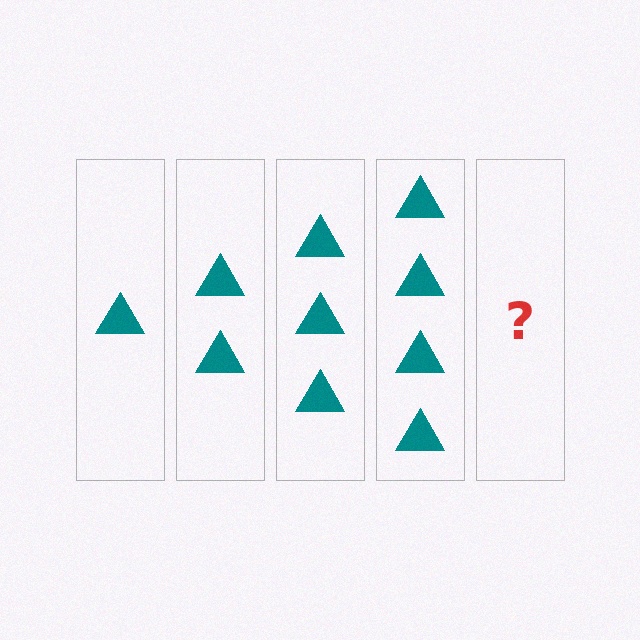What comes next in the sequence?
The next element should be 5 triangles.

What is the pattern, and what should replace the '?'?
The pattern is that each step adds one more triangle. The '?' should be 5 triangles.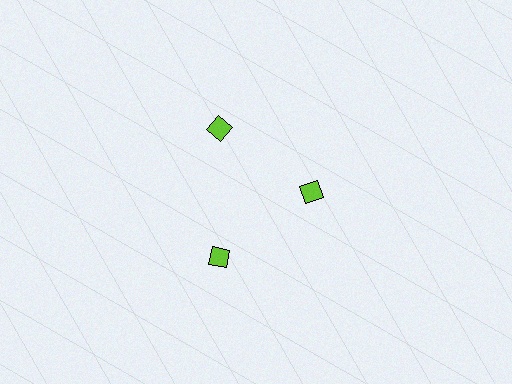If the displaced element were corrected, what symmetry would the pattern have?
It would have 3-fold rotational symmetry — the pattern would map onto itself every 120 degrees.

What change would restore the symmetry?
The symmetry would be restored by moving it outward, back onto the ring so that all 3 diamonds sit at equal angles and equal distance from the center.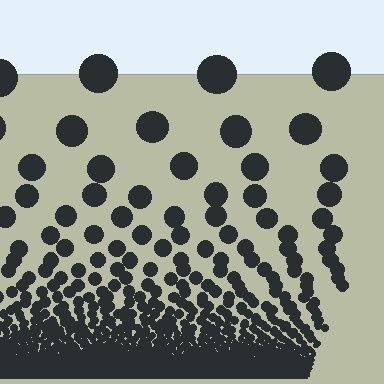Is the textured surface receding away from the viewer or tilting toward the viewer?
The surface appears to tilt toward the viewer. Texture elements get larger and sparser toward the top.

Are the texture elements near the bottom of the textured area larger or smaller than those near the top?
Smaller. The gradient is inverted — elements near the bottom are smaller and denser.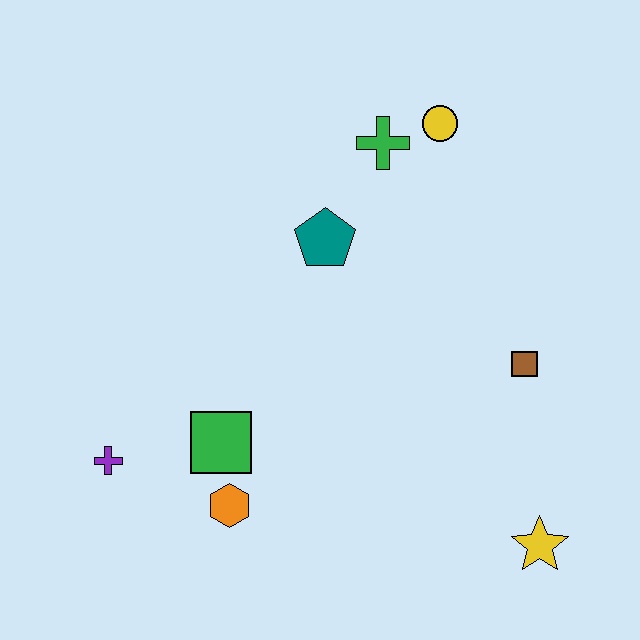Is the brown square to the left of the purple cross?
No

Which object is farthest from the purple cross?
The yellow circle is farthest from the purple cross.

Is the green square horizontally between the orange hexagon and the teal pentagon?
No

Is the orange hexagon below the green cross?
Yes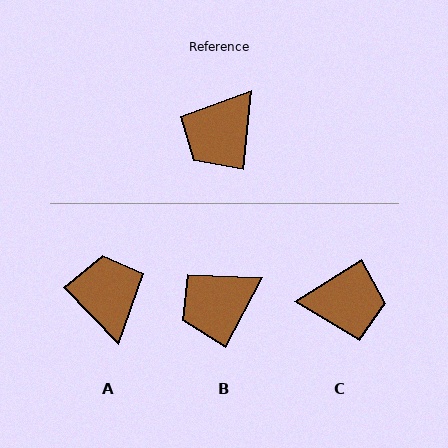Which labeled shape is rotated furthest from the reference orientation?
A, about 130 degrees away.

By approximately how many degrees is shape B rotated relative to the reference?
Approximately 22 degrees clockwise.